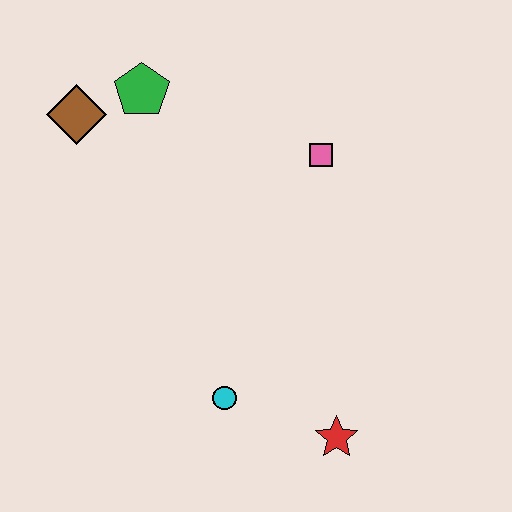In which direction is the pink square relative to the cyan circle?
The pink square is above the cyan circle.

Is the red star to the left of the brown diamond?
No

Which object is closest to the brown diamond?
The green pentagon is closest to the brown diamond.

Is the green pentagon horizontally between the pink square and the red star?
No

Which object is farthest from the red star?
The brown diamond is farthest from the red star.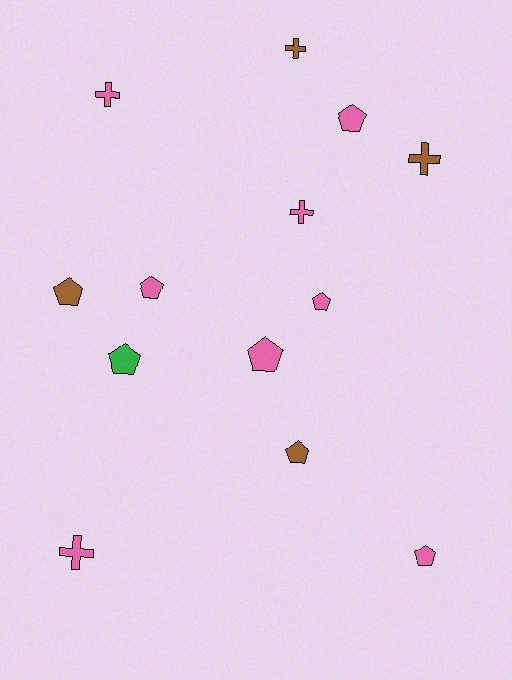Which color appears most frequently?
Pink, with 8 objects.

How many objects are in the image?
There are 13 objects.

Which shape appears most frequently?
Pentagon, with 8 objects.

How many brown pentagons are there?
There are 2 brown pentagons.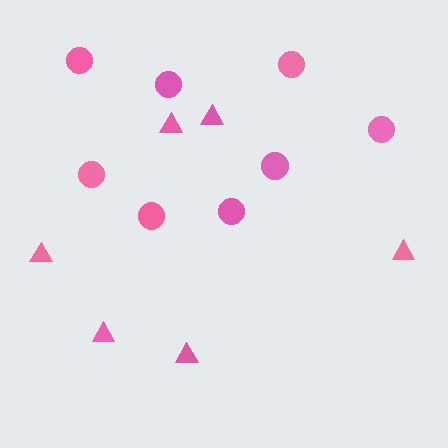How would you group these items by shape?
There are 2 groups: one group of triangles (6) and one group of circles (8).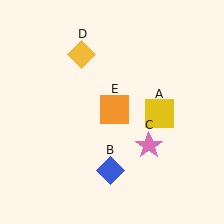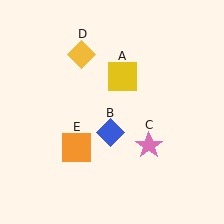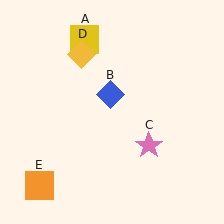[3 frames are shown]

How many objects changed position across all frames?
3 objects changed position: yellow square (object A), blue diamond (object B), orange square (object E).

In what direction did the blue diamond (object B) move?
The blue diamond (object B) moved up.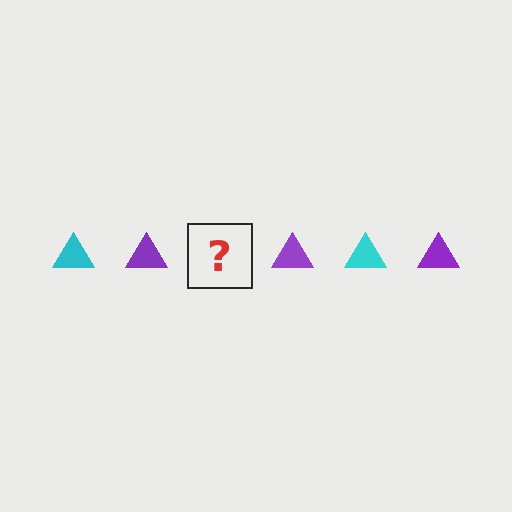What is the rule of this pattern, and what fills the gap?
The rule is that the pattern cycles through cyan, purple triangles. The gap should be filled with a cyan triangle.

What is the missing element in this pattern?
The missing element is a cyan triangle.